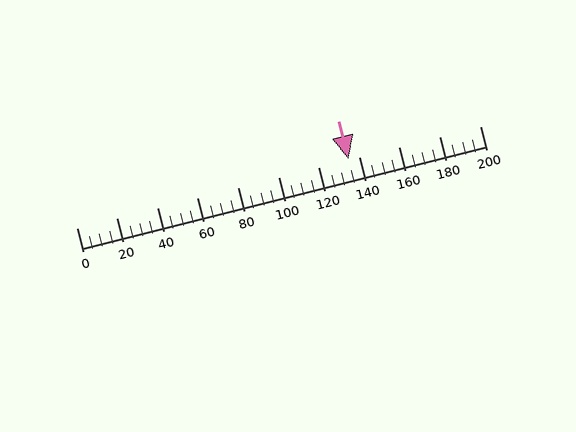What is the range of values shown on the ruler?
The ruler shows values from 0 to 200.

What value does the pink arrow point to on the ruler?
The pink arrow points to approximately 135.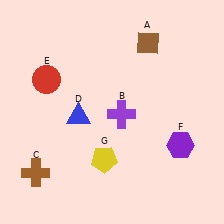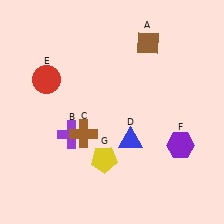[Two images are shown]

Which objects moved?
The objects that moved are: the purple cross (B), the brown cross (C), the blue triangle (D).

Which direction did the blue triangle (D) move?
The blue triangle (D) moved right.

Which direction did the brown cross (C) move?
The brown cross (C) moved right.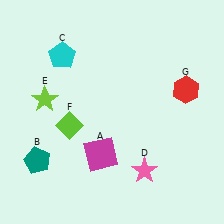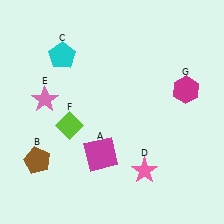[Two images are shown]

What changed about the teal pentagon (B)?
In Image 1, B is teal. In Image 2, it changed to brown.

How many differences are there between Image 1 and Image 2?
There are 3 differences between the two images.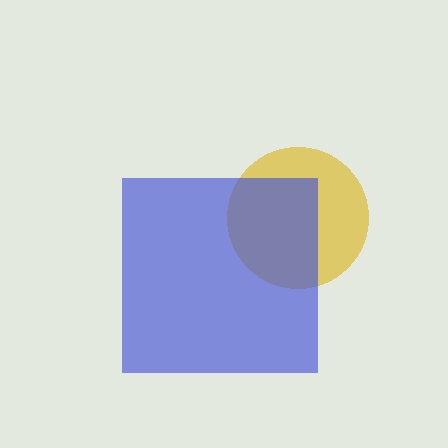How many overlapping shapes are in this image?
There are 2 overlapping shapes in the image.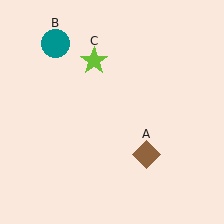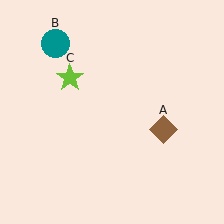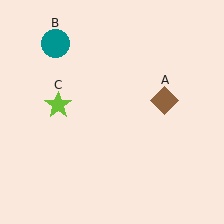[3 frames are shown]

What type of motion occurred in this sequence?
The brown diamond (object A), lime star (object C) rotated counterclockwise around the center of the scene.